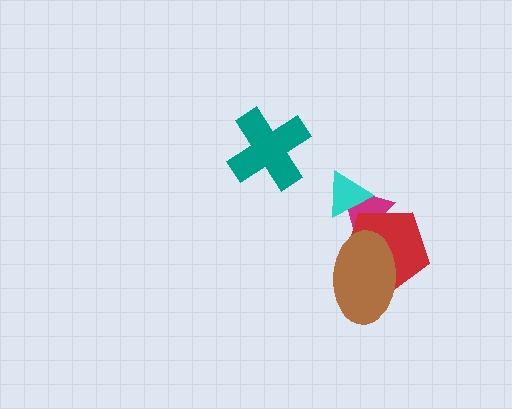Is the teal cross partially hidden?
No, no other shape covers it.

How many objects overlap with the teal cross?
0 objects overlap with the teal cross.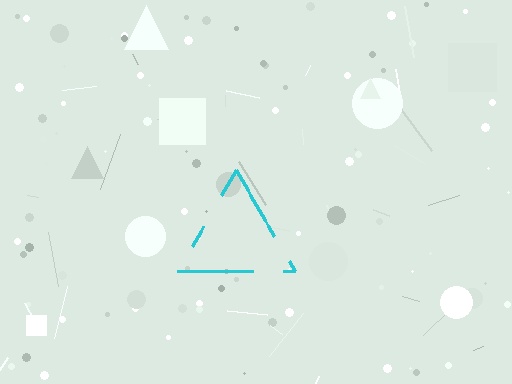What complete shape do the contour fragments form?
The contour fragments form a triangle.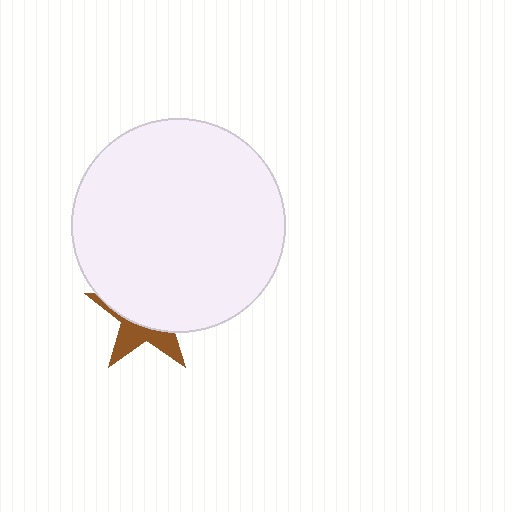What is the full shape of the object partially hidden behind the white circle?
The partially hidden object is a brown star.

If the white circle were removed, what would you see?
You would see the complete brown star.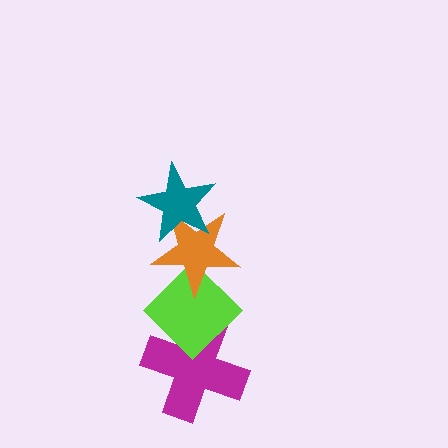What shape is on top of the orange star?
The teal star is on top of the orange star.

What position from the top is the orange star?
The orange star is 2nd from the top.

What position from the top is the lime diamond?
The lime diamond is 3rd from the top.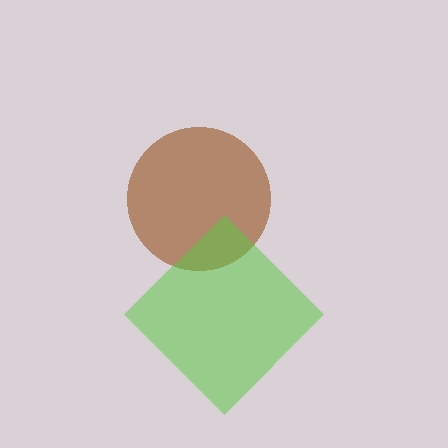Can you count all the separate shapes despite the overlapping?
Yes, there are 2 separate shapes.